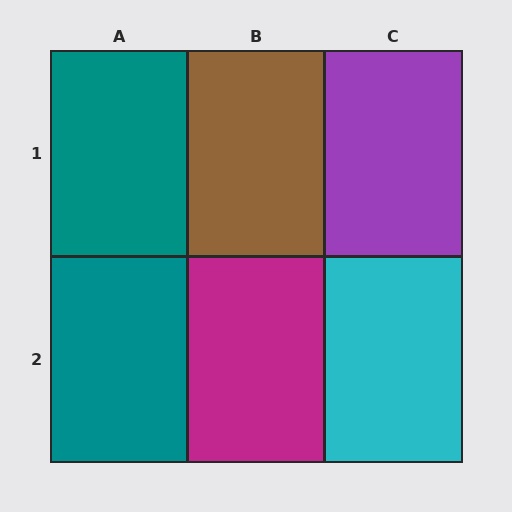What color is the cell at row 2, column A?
Teal.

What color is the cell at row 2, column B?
Magenta.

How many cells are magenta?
1 cell is magenta.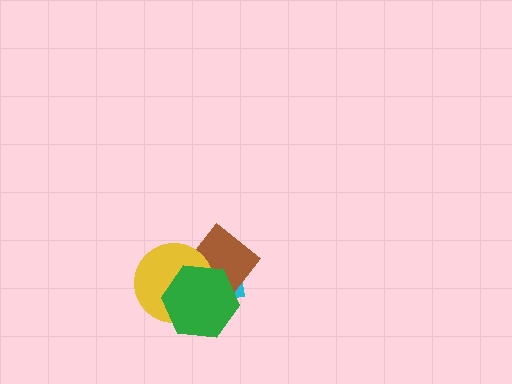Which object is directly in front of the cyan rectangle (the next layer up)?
The brown diamond is directly in front of the cyan rectangle.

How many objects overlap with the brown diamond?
3 objects overlap with the brown diamond.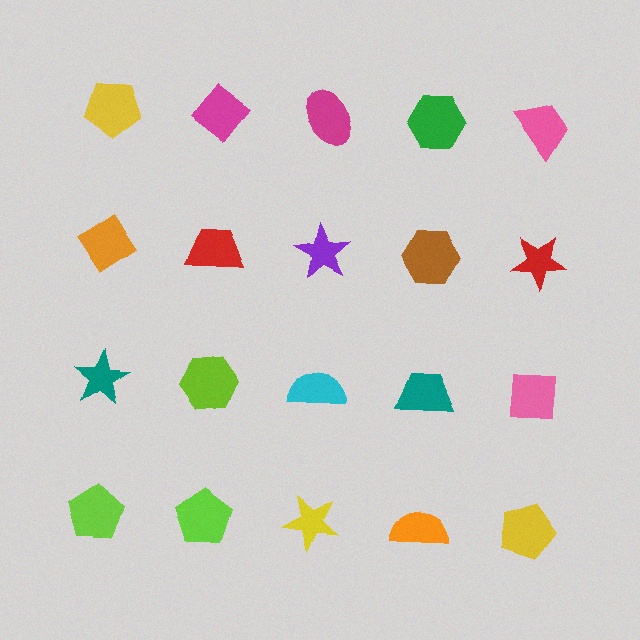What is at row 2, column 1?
An orange diamond.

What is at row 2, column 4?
A brown hexagon.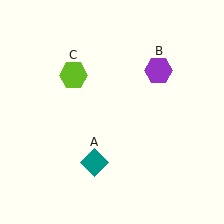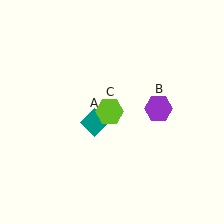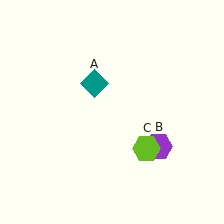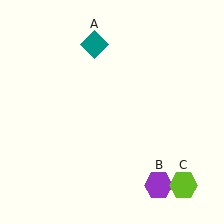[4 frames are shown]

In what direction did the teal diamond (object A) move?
The teal diamond (object A) moved up.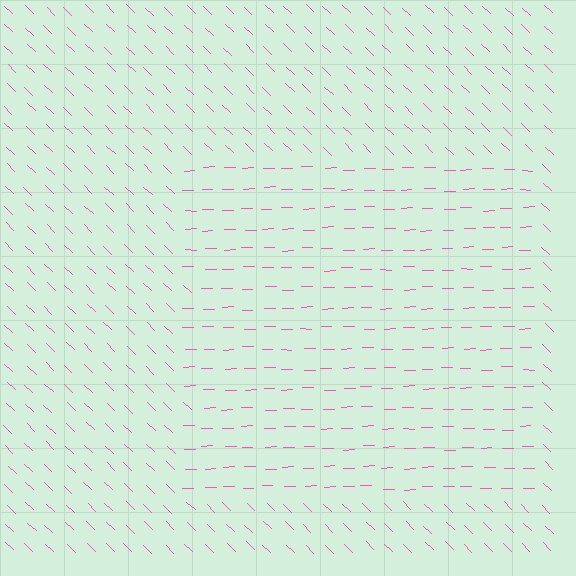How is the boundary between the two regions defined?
The boundary is defined purely by a change in line orientation (approximately 45 degrees difference). All lines are the same color and thickness.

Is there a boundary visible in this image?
Yes, there is a texture boundary formed by a change in line orientation.